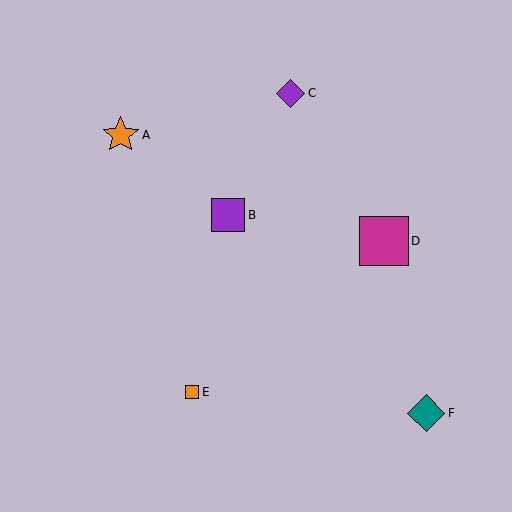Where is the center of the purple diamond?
The center of the purple diamond is at (291, 93).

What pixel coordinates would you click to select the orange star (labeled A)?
Click at (121, 135) to select the orange star A.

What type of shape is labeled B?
Shape B is a purple square.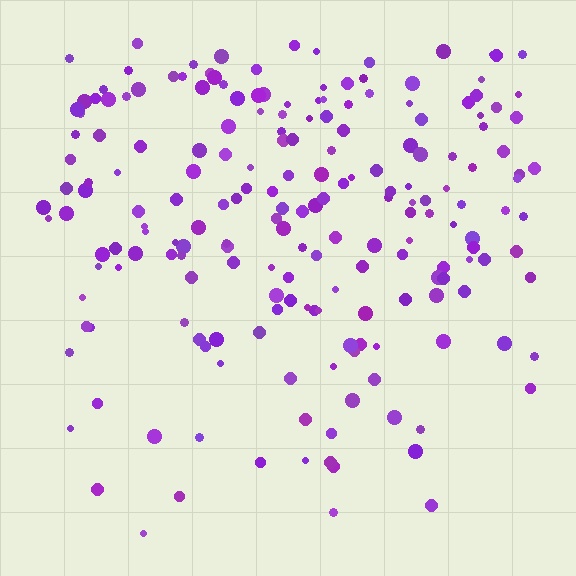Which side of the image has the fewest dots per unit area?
The bottom.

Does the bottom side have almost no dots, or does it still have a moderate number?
Still a moderate number, just noticeably fewer than the top.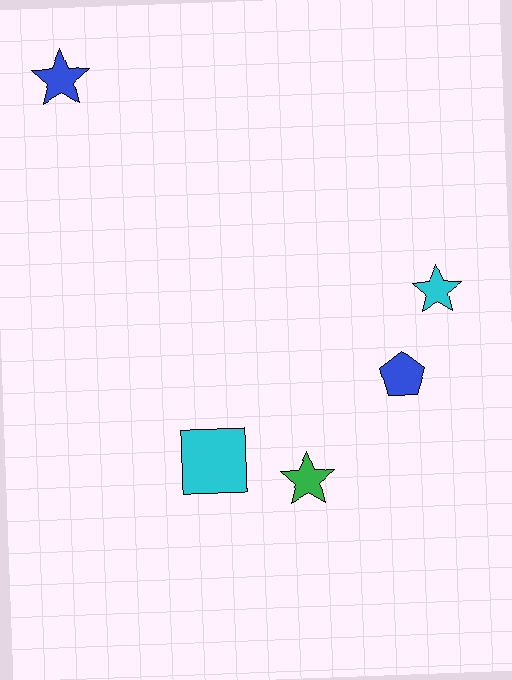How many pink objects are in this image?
There are no pink objects.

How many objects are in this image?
There are 5 objects.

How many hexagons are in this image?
There are no hexagons.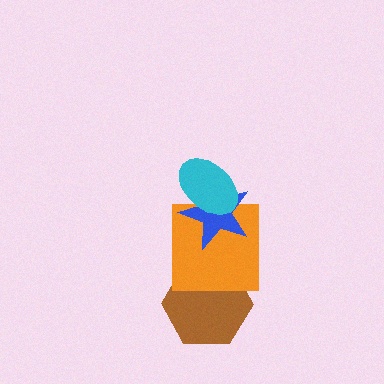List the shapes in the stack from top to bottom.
From top to bottom: the cyan ellipse, the blue star, the orange square, the brown hexagon.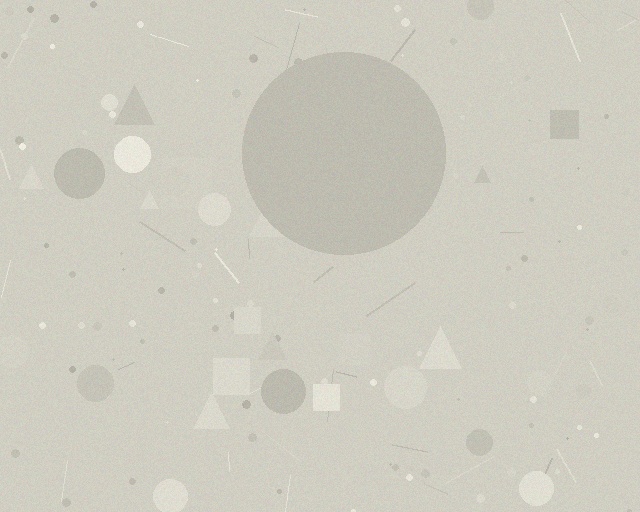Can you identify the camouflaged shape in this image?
The camouflaged shape is a circle.